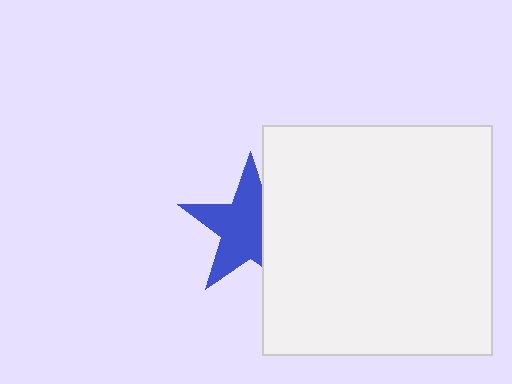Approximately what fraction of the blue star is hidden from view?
Roughly 35% of the blue star is hidden behind the white square.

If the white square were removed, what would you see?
You would see the complete blue star.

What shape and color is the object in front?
The object in front is a white square.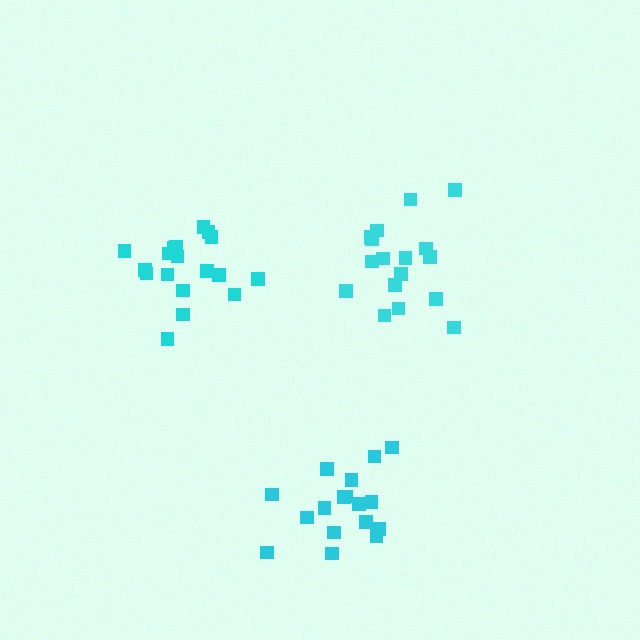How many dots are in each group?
Group 1: 18 dots, Group 2: 17 dots, Group 3: 17 dots (52 total).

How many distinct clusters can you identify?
There are 3 distinct clusters.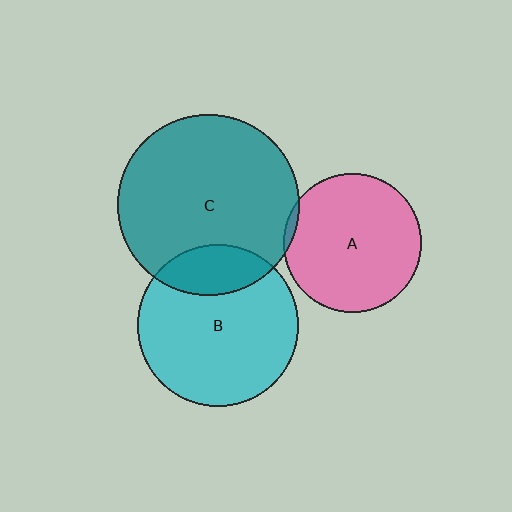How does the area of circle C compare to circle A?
Approximately 1.7 times.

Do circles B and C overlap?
Yes.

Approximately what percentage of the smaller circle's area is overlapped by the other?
Approximately 20%.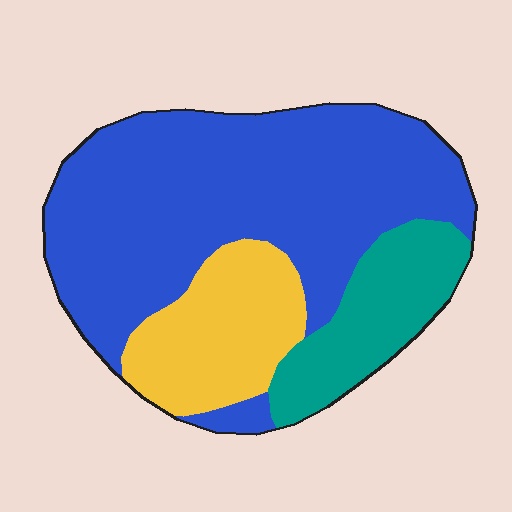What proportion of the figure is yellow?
Yellow covers about 20% of the figure.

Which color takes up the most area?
Blue, at roughly 65%.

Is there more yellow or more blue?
Blue.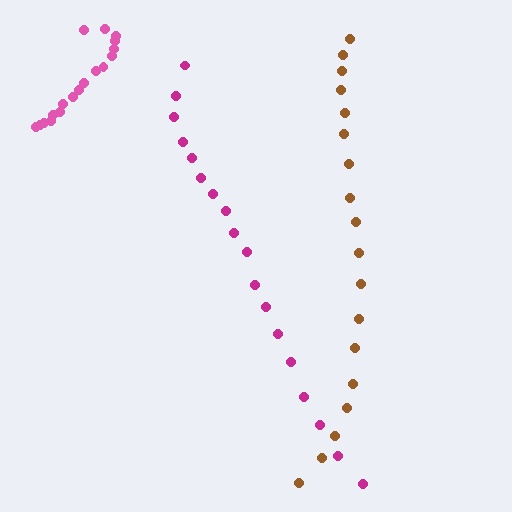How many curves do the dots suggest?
There are 3 distinct paths.